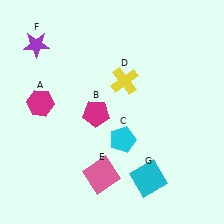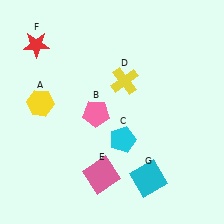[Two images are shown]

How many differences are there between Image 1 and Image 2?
There are 3 differences between the two images.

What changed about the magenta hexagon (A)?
In Image 1, A is magenta. In Image 2, it changed to yellow.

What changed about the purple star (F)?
In Image 1, F is purple. In Image 2, it changed to red.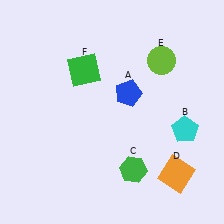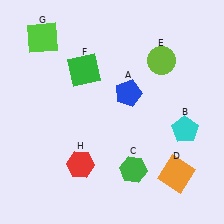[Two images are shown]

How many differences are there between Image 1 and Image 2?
There are 2 differences between the two images.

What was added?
A lime square (G), a red hexagon (H) were added in Image 2.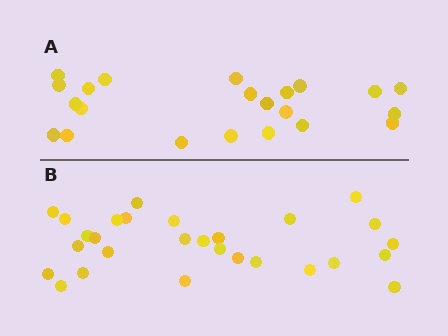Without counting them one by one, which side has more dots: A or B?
Region B (the bottom region) has more dots.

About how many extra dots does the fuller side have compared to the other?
Region B has about 6 more dots than region A.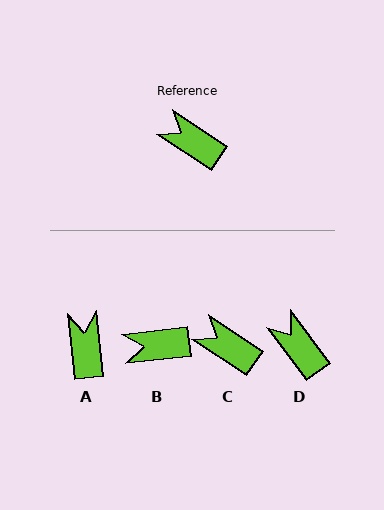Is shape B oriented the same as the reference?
No, it is off by about 40 degrees.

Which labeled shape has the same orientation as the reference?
C.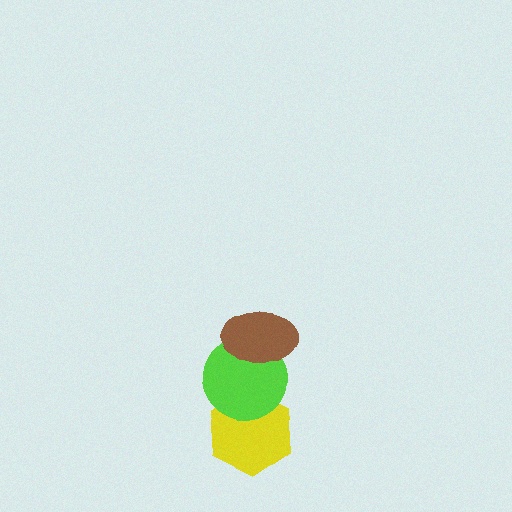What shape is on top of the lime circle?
The brown ellipse is on top of the lime circle.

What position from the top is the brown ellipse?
The brown ellipse is 1st from the top.